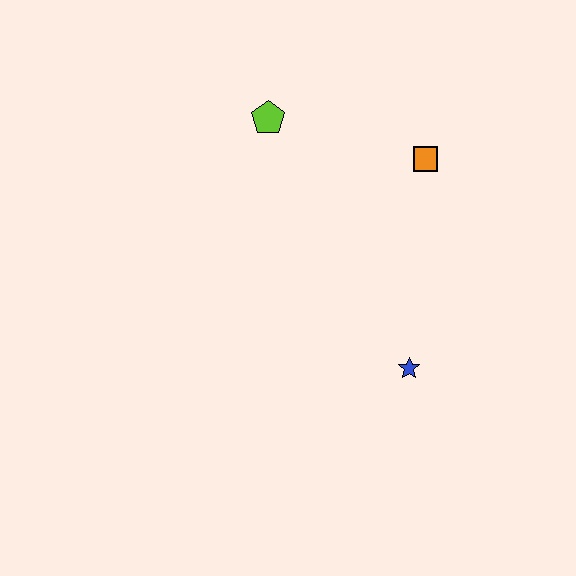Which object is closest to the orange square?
The lime pentagon is closest to the orange square.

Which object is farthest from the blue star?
The lime pentagon is farthest from the blue star.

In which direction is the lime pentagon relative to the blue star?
The lime pentagon is above the blue star.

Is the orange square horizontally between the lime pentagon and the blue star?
No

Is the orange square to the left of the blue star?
No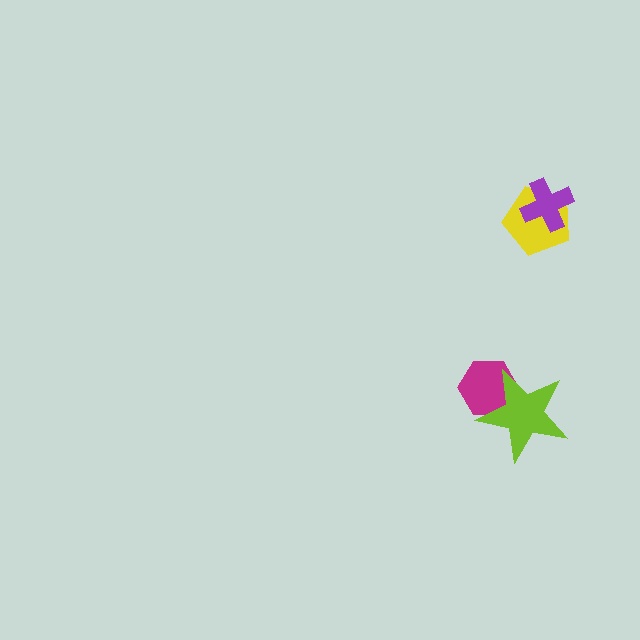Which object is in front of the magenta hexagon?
The lime star is in front of the magenta hexagon.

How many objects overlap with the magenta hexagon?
1 object overlaps with the magenta hexagon.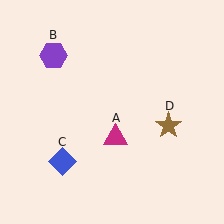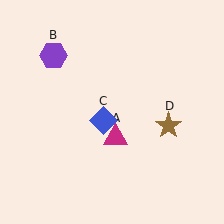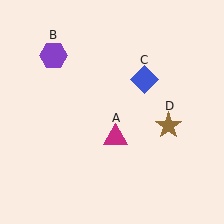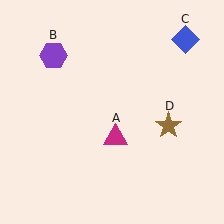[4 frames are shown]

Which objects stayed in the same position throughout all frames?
Magenta triangle (object A) and purple hexagon (object B) and brown star (object D) remained stationary.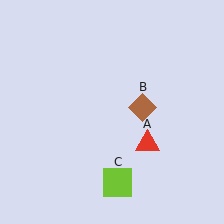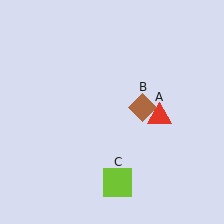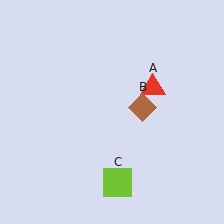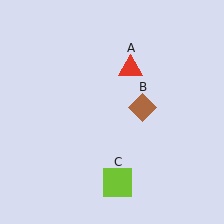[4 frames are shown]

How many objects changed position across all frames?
1 object changed position: red triangle (object A).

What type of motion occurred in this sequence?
The red triangle (object A) rotated counterclockwise around the center of the scene.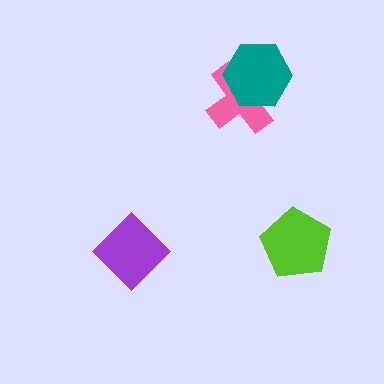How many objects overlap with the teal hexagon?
1 object overlaps with the teal hexagon.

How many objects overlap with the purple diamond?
0 objects overlap with the purple diamond.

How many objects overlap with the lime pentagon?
0 objects overlap with the lime pentagon.